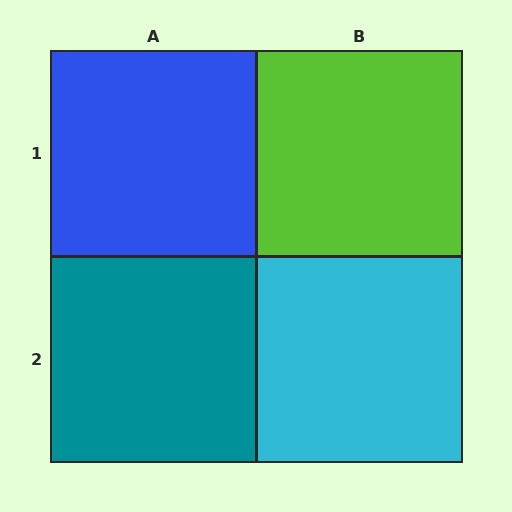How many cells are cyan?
1 cell is cyan.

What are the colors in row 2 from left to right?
Teal, cyan.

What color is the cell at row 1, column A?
Blue.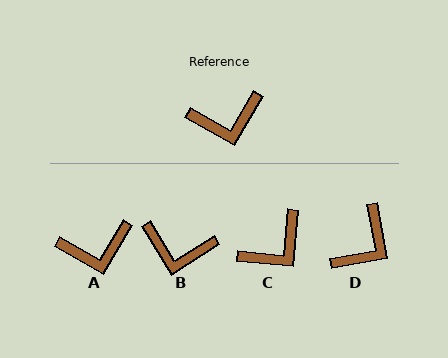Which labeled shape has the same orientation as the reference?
A.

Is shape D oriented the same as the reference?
No, it is off by about 40 degrees.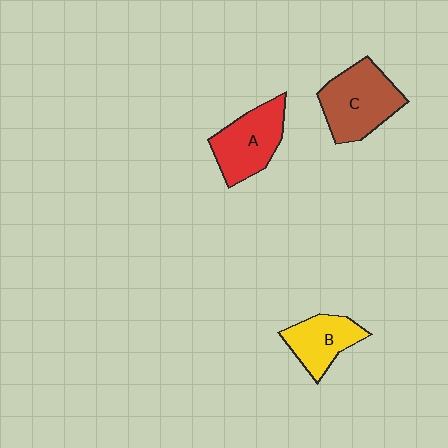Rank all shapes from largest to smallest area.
From largest to smallest: C (brown), A (red), B (yellow).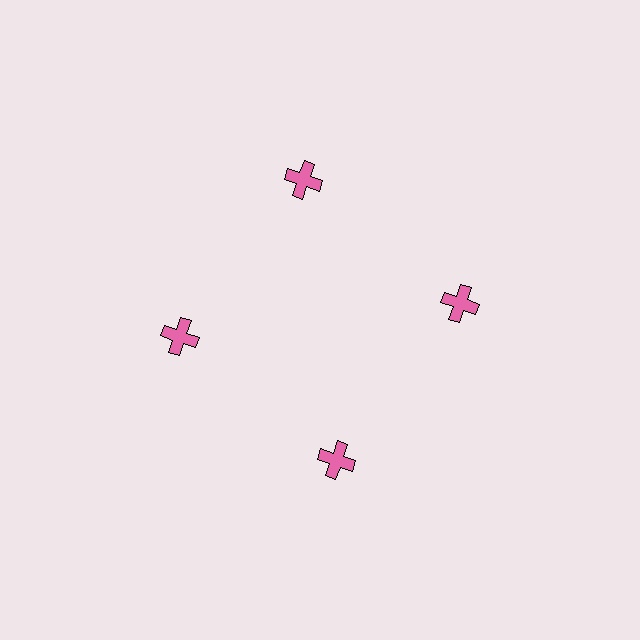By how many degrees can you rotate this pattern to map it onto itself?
The pattern maps onto itself every 90 degrees of rotation.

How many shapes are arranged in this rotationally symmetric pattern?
There are 4 shapes, arranged in 4 groups of 1.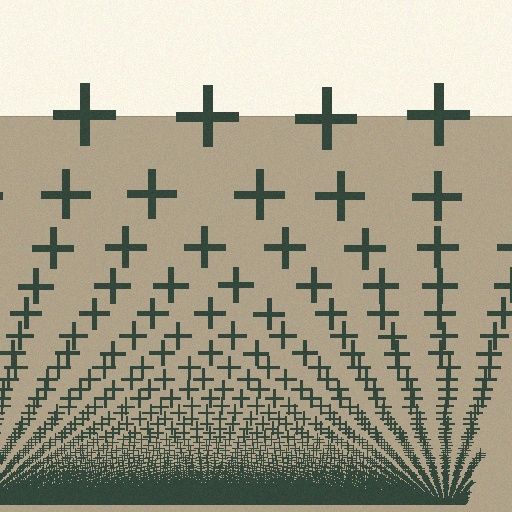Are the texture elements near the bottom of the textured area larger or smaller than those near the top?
Smaller. The gradient is inverted — elements near the bottom are smaller and denser.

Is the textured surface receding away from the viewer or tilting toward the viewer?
The surface appears to tilt toward the viewer. Texture elements get larger and sparser toward the top.